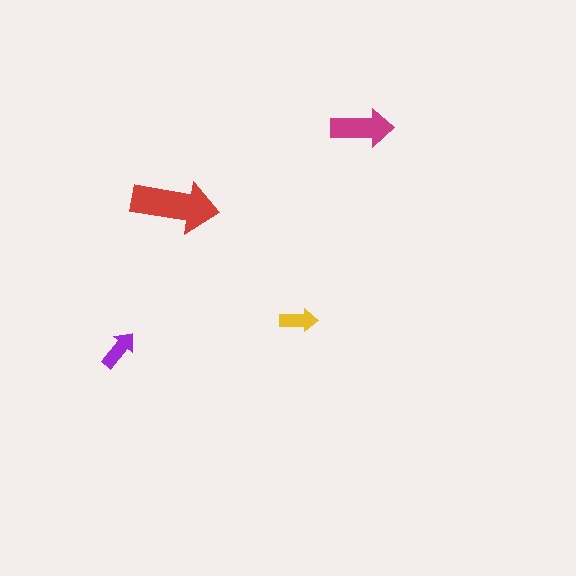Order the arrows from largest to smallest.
the red one, the magenta one, the purple one, the yellow one.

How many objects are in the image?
There are 4 objects in the image.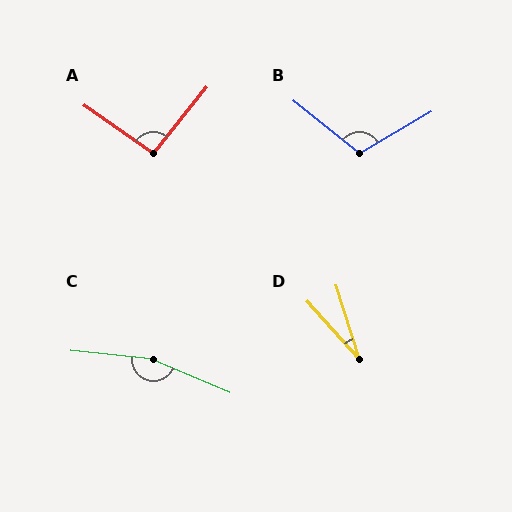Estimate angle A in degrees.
Approximately 94 degrees.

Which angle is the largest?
C, at approximately 163 degrees.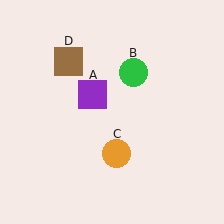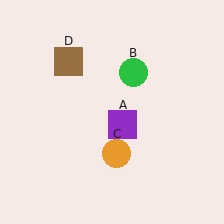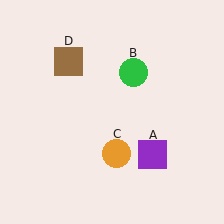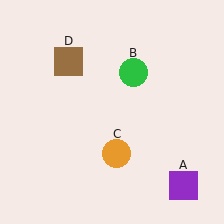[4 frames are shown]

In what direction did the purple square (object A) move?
The purple square (object A) moved down and to the right.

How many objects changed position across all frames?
1 object changed position: purple square (object A).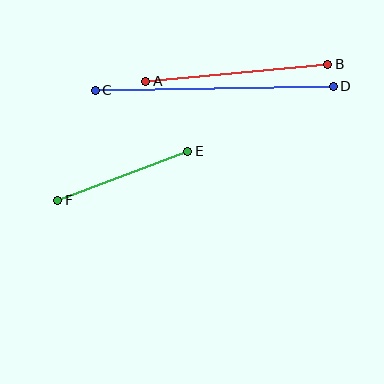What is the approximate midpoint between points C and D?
The midpoint is at approximately (214, 88) pixels.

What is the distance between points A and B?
The distance is approximately 183 pixels.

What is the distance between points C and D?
The distance is approximately 238 pixels.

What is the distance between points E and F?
The distance is approximately 139 pixels.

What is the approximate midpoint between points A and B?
The midpoint is at approximately (237, 73) pixels.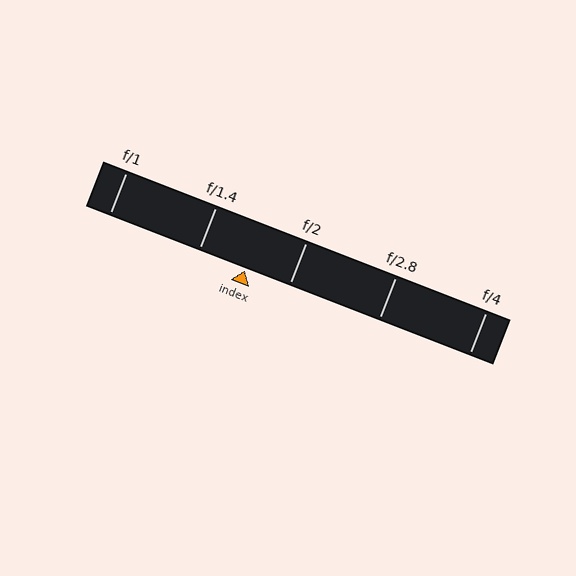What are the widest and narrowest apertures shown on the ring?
The widest aperture shown is f/1 and the narrowest is f/4.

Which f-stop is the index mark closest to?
The index mark is closest to f/2.